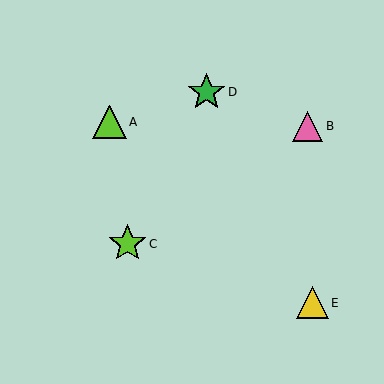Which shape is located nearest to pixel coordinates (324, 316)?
The yellow triangle (labeled E) at (312, 303) is nearest to that location.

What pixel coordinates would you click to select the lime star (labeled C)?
Click at (128, 244) to select the lime star C.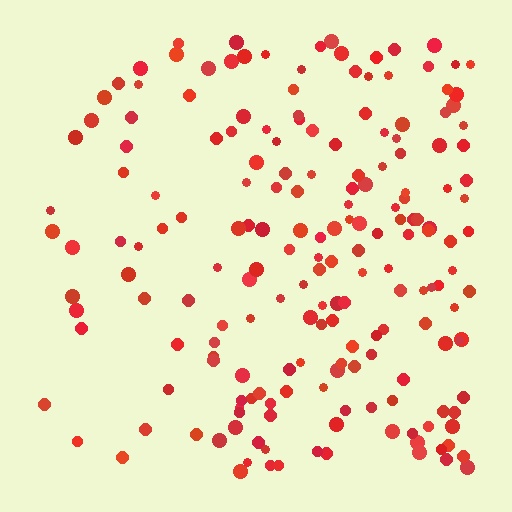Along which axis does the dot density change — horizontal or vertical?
Horizontal.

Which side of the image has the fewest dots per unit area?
The left.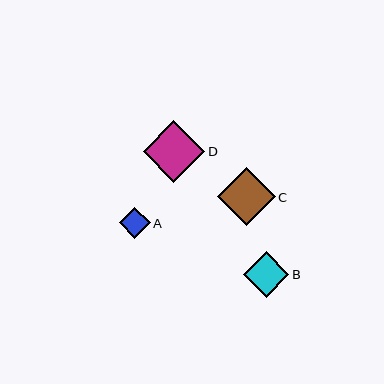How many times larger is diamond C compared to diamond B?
Diamond C is approximately 1.3 times the size of diamond B.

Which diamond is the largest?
Diamond D is the largest with a size of approximately 62 pixels.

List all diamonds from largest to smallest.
From largest to smallest: D, C, B, A.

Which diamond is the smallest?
Diamond A is the smallest with a size of approximately 31 pixels.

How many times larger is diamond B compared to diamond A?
Diamond B is approximately 1.5 times the size of diamond A.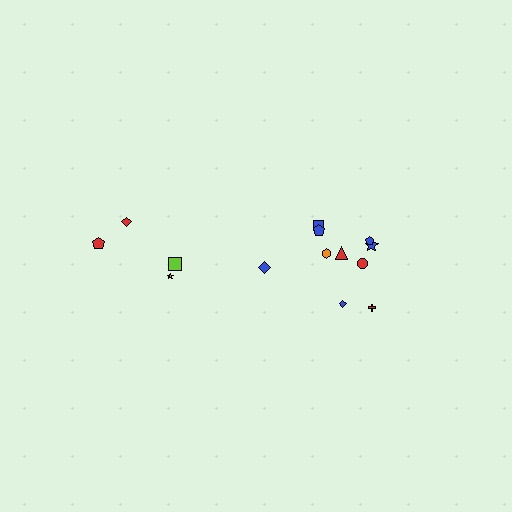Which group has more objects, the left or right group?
The right group.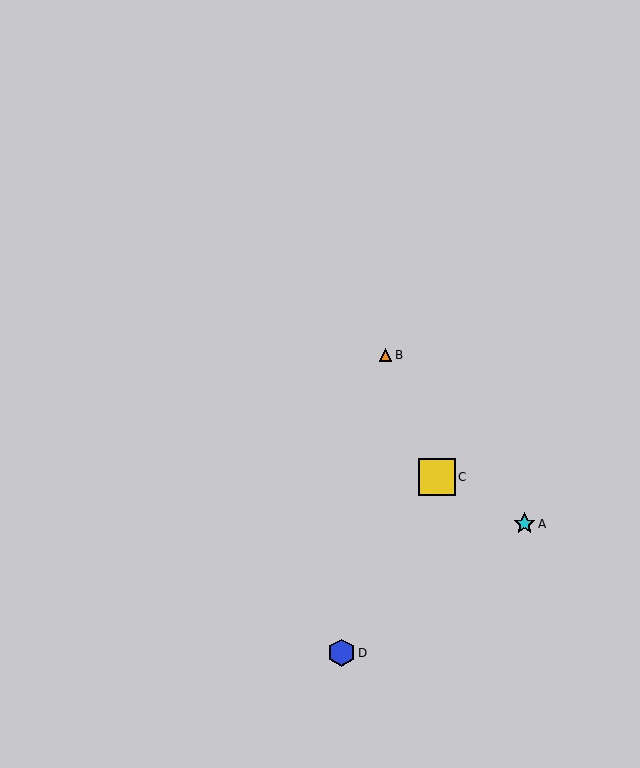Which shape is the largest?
The yellow square (labeled C) is the largest.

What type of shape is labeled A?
Shape A is a cyan star.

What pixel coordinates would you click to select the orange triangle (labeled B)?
Click at (386, 355) to select the orange triangle B.